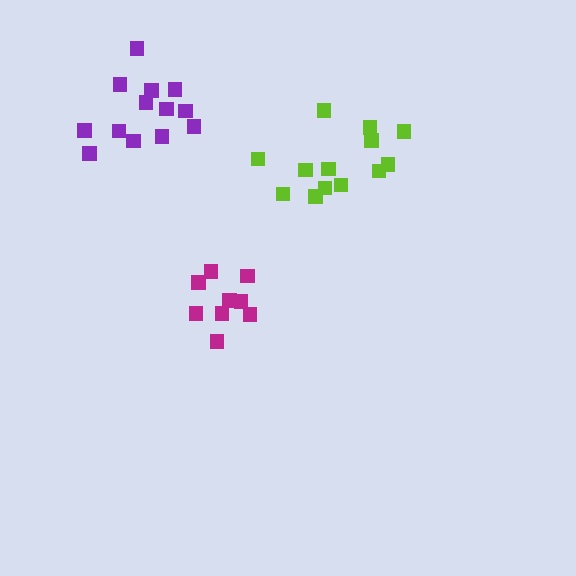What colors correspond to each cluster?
The clusters are colored: magenta, purple, lime.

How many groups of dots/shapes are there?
There are 3 groups.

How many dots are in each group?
Group 1: 9 dots, Group 2: 13 dots, Group 3: 13 dots (35 total).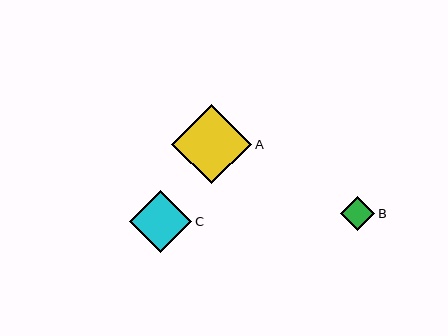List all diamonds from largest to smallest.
From largest to smallest: A, C, B.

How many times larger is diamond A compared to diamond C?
Diamond A is approximately 1.3 times the size of diamond C.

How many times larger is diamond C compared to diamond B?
Diamond C is approximately 1.8 times the size of diamond B.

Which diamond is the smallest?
Diamond B is the smallest with a size of approximately 34 pixels.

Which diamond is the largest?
Diamond A is the largest with a size of approximately 80 pixels.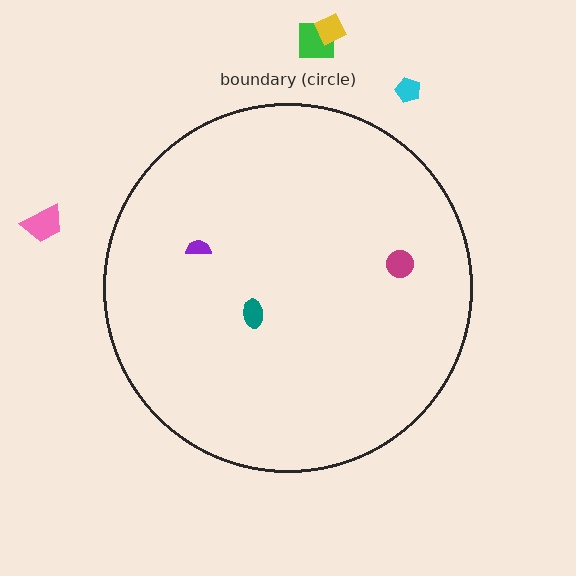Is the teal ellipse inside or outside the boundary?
Inside.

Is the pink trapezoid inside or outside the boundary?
Outside.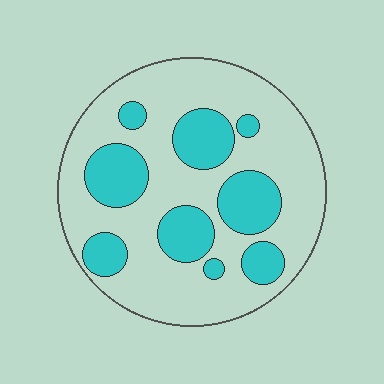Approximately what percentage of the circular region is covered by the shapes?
Approximately 30%.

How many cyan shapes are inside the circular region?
9.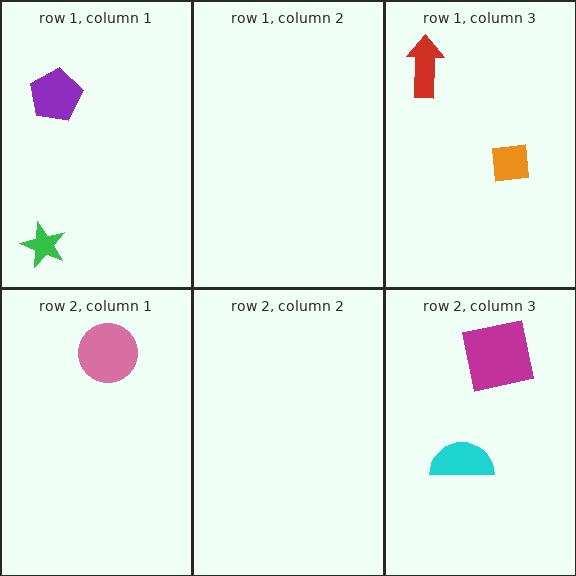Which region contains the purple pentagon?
The row 1, column 1 region.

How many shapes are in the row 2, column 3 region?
2.